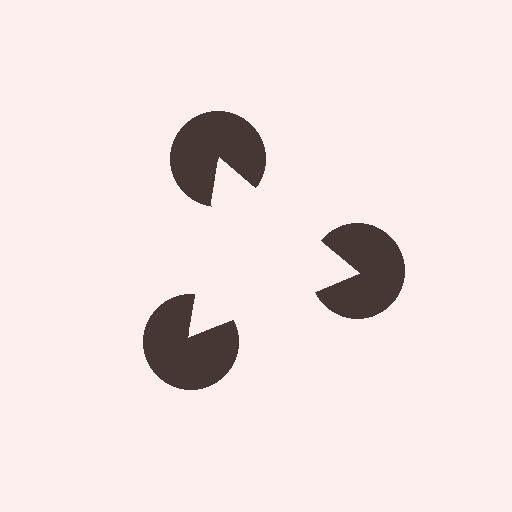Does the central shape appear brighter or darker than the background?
It typically appears slightly brighter than the background, even though no actual brightness change is drawn.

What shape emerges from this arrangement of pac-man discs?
An illusory triangle — its edges are inferred from the aligned wedge cuts in the pac-man discs, not physically drawn.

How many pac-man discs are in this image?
There are 3 — one at each vertex of the illusory triangle.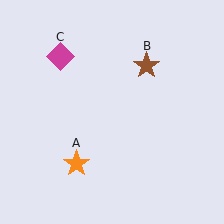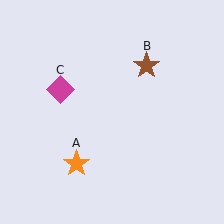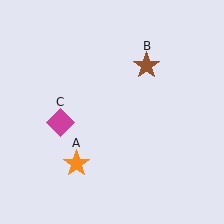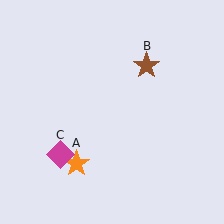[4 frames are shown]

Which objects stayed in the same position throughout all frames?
Orange star (object A) and brown star (object B) remained stationary.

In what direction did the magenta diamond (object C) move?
The magenta diamond (object C) moved down.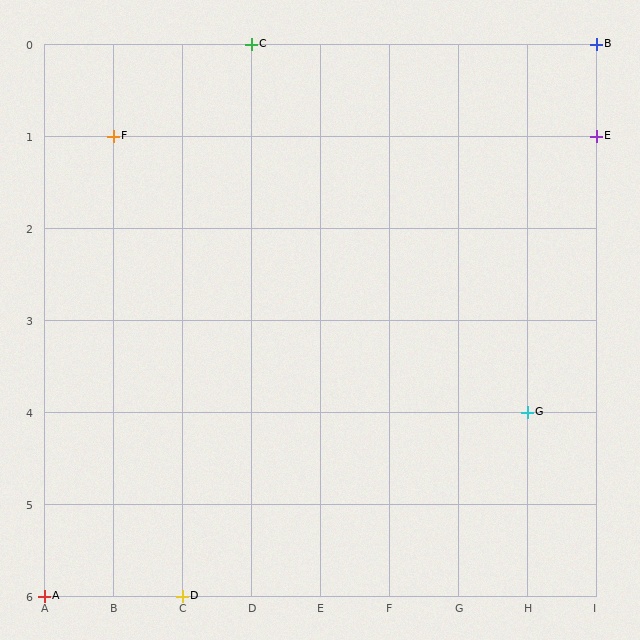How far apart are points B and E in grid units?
Points B and E are 1 row apart.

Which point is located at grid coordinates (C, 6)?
Point D is at (C, 6).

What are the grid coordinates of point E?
Point E is at grid coordinates (I, 1).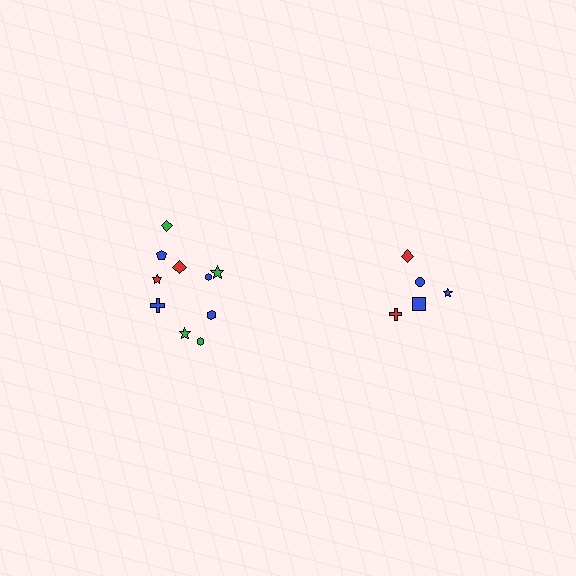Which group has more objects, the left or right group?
The left group.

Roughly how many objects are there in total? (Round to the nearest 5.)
Roughly 15 objects in total.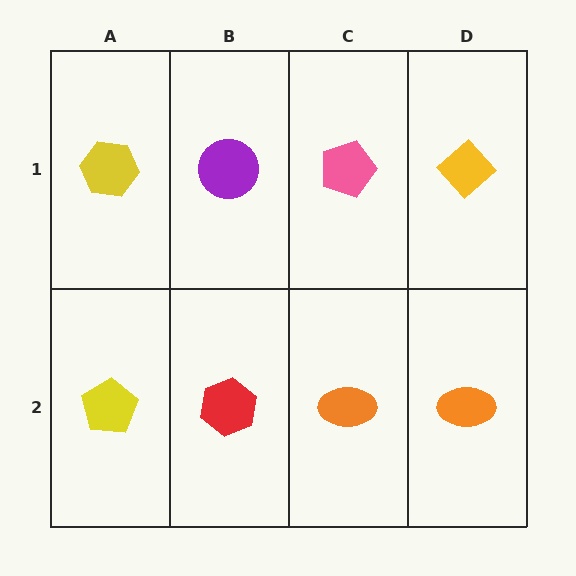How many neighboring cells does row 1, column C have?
3.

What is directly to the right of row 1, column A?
A purple circle.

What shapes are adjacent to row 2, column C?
A pink pentagon (row 1, column C), a red hexagon (row 2, column B), an orange ellipse (row 2, column D).